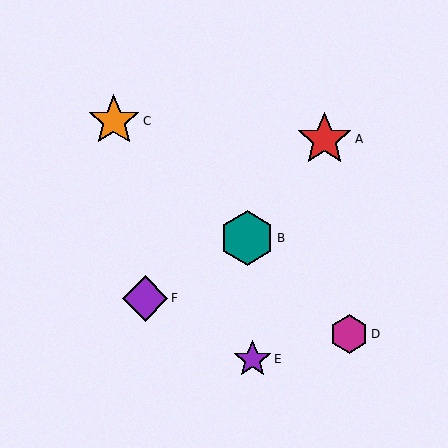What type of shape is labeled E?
Shape E is a purple star.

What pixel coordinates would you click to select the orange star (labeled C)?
Click at (114, 121) to select the orange star C.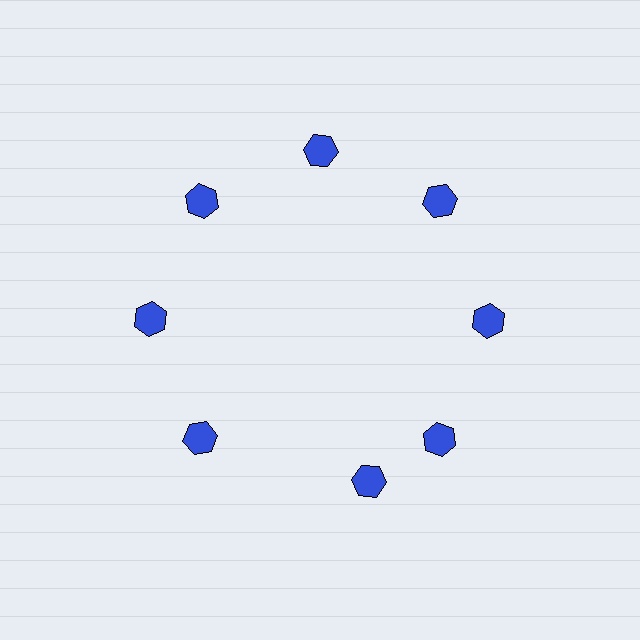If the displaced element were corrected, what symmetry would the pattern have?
It would have 8-fold rotational symmetry — the pattern would map onto itself every 45 degrees.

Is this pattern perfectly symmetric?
No. The 8 blue hexagons are arranged in a ring, but one element near the 6 o'clock position is rotated out of alignment along the ring, breaking the 8-fold rotational symmetry.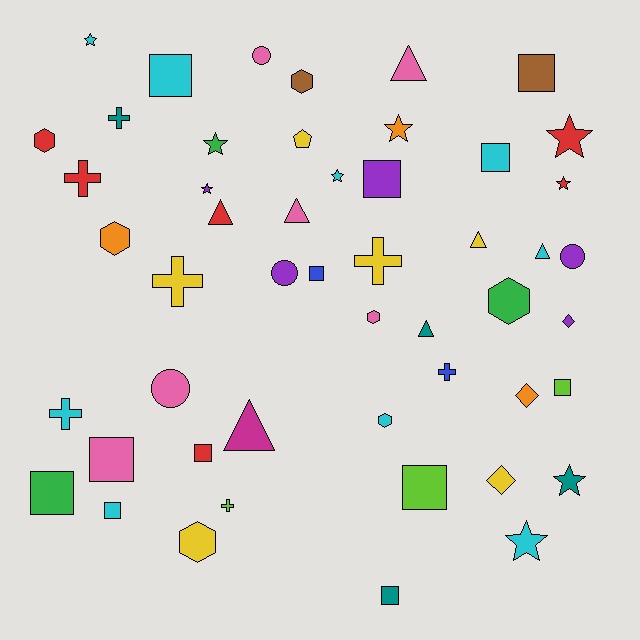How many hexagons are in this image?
There are 7 hexagons.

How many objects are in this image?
There are 50 objects.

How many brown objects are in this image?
There are 2 brown objects.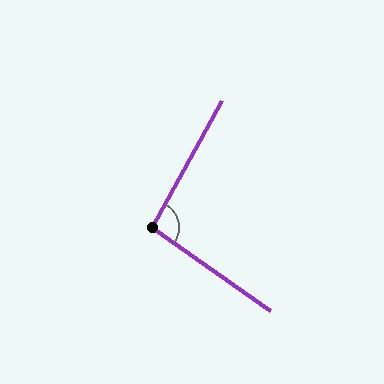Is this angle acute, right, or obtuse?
It is obtuse.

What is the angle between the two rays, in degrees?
Approximately 96 degrees.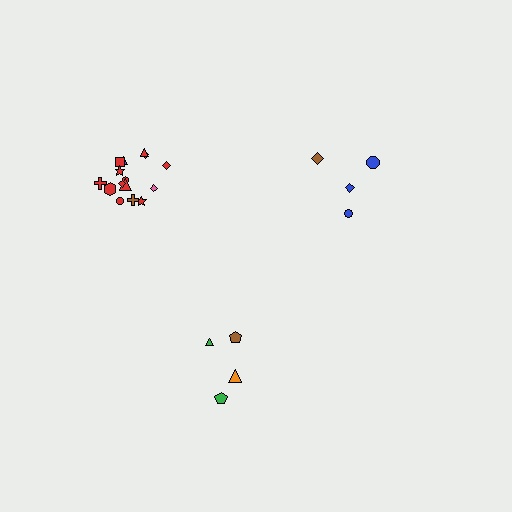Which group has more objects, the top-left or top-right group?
The top-left group.